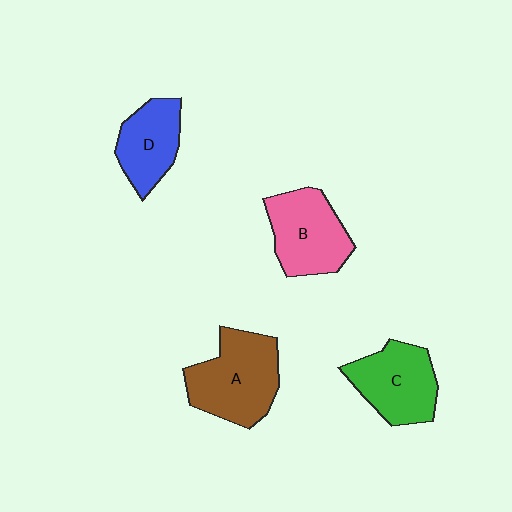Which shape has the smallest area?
Shape D (blue).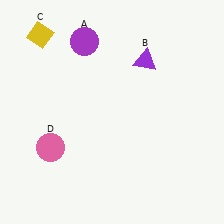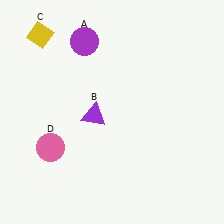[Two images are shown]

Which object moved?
The purple triangle (B) moved down.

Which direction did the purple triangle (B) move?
The purple triangle (B) moved down.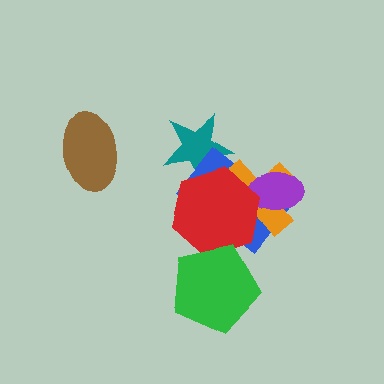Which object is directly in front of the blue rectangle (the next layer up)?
The orange cross is directly in front of the blue rectangle.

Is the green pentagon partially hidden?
No, no other shape covers it.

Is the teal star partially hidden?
Yes, it is partially covered by another shape.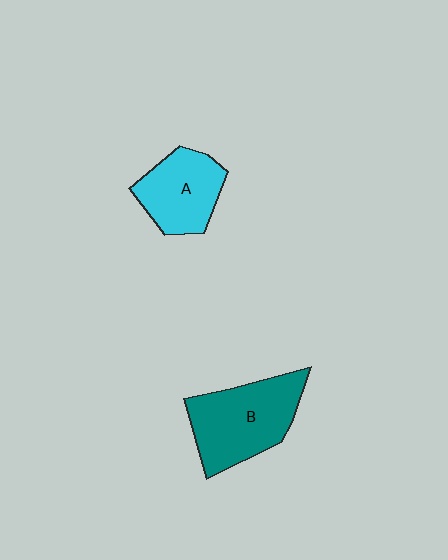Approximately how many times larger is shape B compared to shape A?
Approximately 1.4 times.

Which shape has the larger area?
Shape B (teal).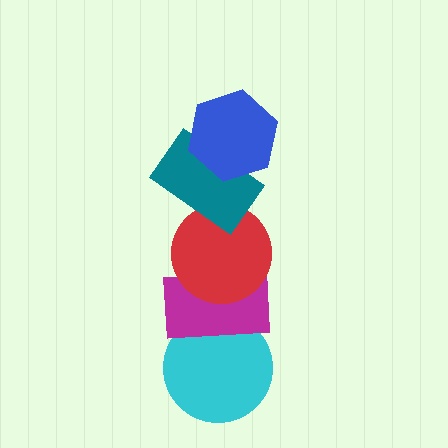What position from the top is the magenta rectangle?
The magenta rectangle is 4th from the top.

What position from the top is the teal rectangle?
The teal rectangle is 2nd from the top.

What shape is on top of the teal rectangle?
The blue hexagon is on top of the teal rectangle.